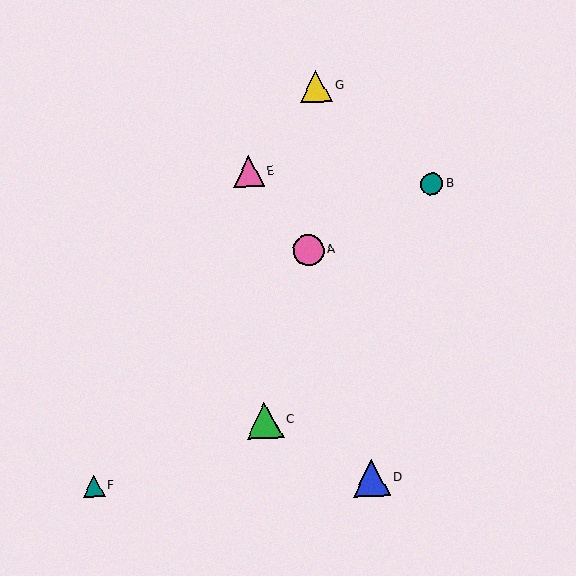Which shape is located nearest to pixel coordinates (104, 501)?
The teal triangle (labeled F) at (93, 486) is nearest to that location.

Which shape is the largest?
The blue triangle (labeled D) is the largest.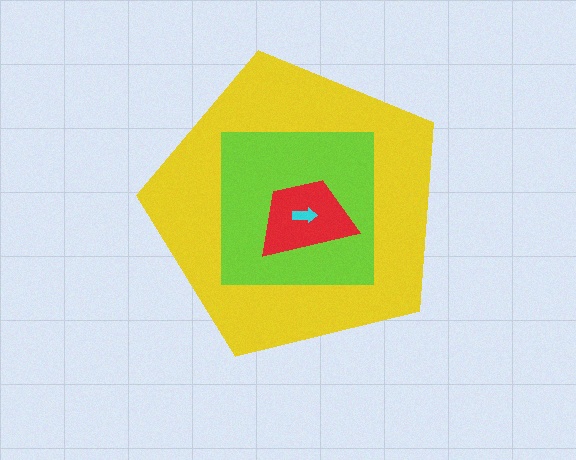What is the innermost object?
The cyan arrow.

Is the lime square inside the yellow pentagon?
Yes.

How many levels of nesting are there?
4.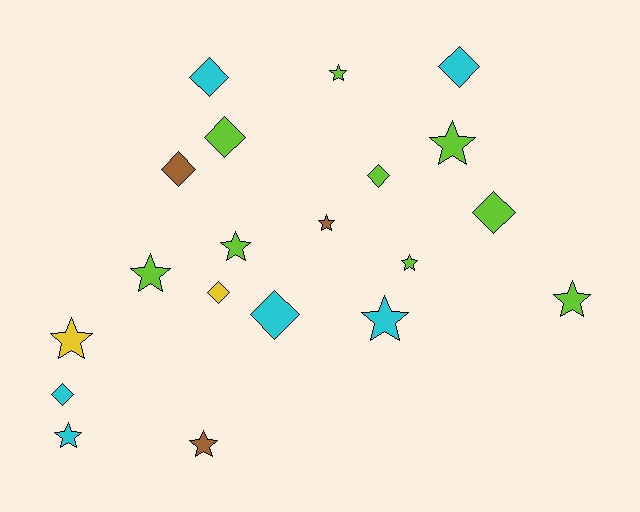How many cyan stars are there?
There are 2 cyan stars.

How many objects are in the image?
There are 20 objects.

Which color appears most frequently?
Lime, with 9 objects.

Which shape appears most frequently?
Star, with 11 objects.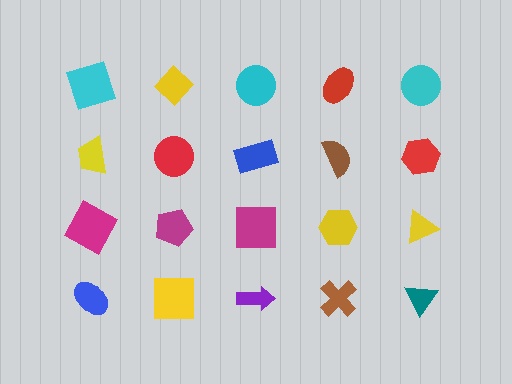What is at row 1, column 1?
A cyan square.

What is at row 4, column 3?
A purple arrow.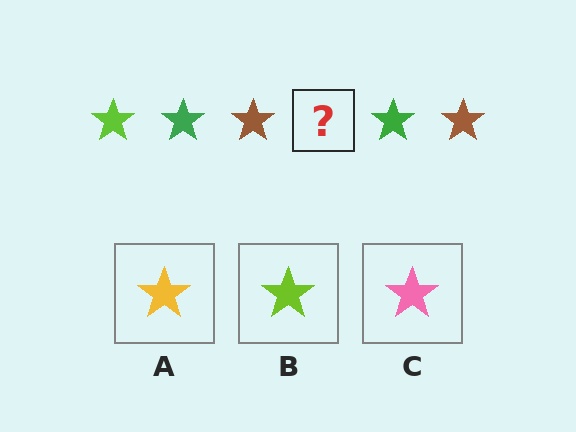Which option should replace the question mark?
Option B.